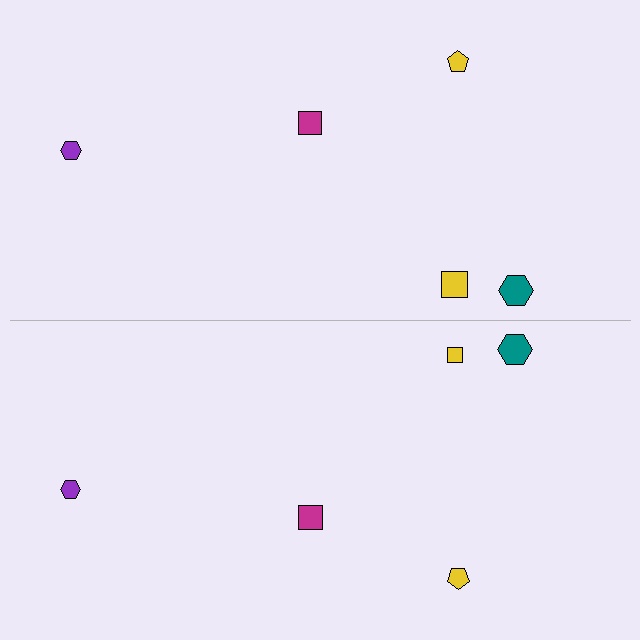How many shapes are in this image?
There are 10 shapes in this image.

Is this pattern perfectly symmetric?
No, the pattern is not perfectly symmetric. The yellow square on the bottom side has a different size than its mirror counterpart.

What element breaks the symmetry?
The yellow square on the bottom side has a different size than its mirror counterpart.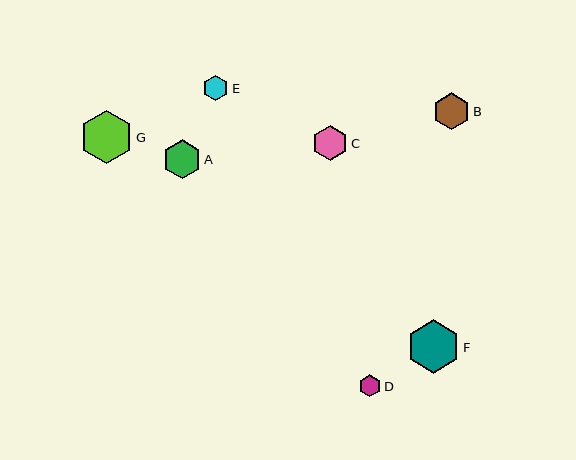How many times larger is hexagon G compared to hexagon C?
Hexagon G is approximately 1.5 times the size of hexagon C.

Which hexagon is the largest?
Hexagon F is the largest with a size of approximately 53 pixels.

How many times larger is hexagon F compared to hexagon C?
Hexagon F is approximately 1.5 times the size of hexagon C.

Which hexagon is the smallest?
Hexagon D is the smallest with a size of approximately 22 pixels.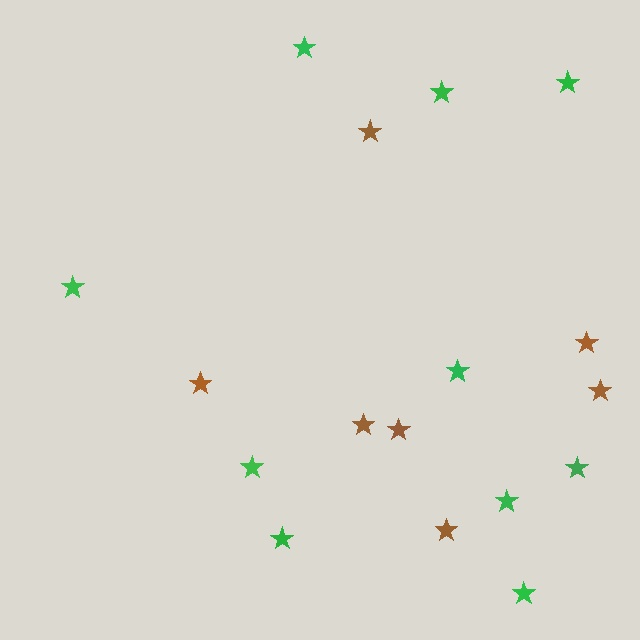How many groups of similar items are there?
There are 2 groups: one group of green stars (10) and one group of brown stars (7).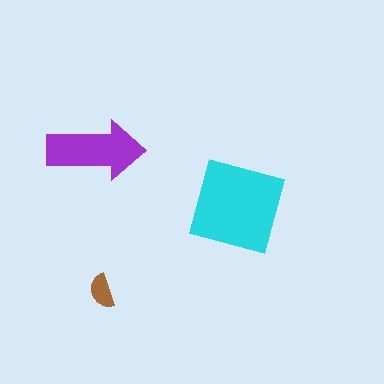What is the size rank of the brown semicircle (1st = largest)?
3rd.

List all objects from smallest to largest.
The brown semicircle, the purple arrow, the cyan diamond.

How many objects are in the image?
There are 3 objects in the image.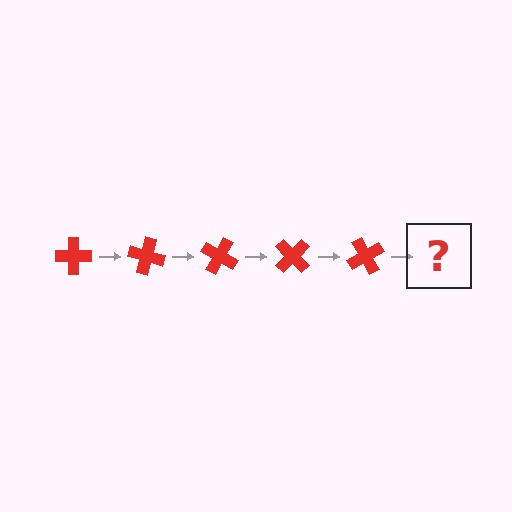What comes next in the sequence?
The next element should be a red cross rotated 75 degrees.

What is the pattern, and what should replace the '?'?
The pattern is that the cross rotates 15 degrees each step. The '?' should be a red cross rotated 75 degrees.